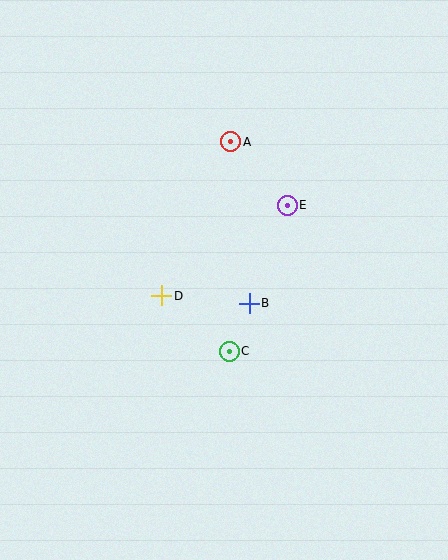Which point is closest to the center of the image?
Point B at (249, 303) is closest to the center.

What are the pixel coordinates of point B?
Point B is at (249, 303).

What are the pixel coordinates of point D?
Point D is at (162, 296).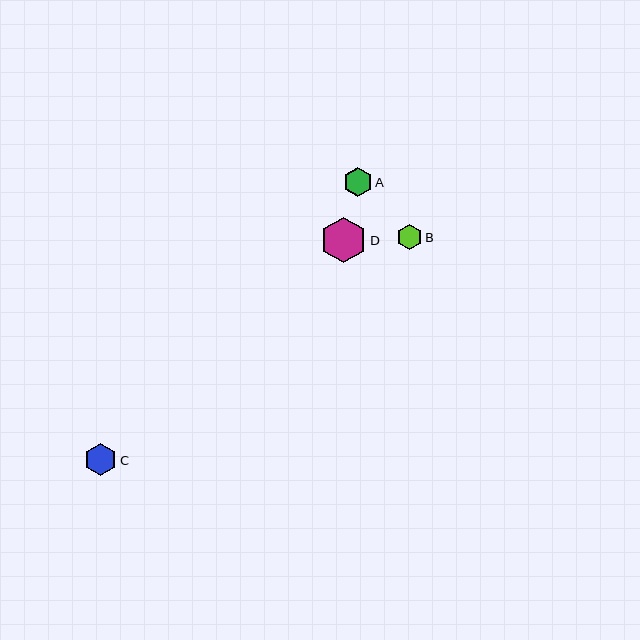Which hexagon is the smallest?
Hexagon B is the smallest with a size of approximately 25 pixels.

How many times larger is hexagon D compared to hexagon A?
Hexagon D is approximately 1.6 times the size of hexagon A.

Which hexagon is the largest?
Hexagon D is the largest with a size of approximately 46 pixels.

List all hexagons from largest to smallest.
From largest to smallest: D, C, A, B.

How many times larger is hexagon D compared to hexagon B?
Hexagon D is approximately 1.8 times the size of hexagon B.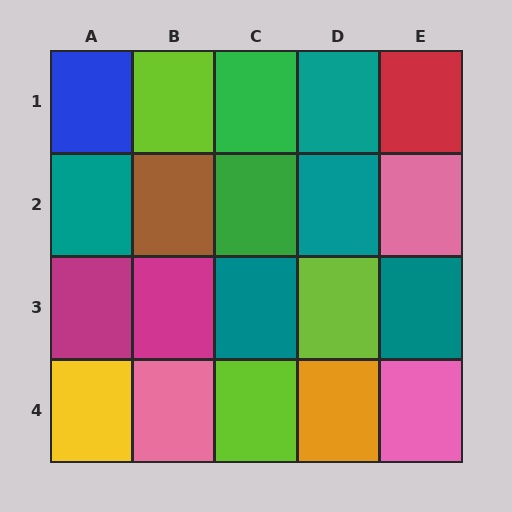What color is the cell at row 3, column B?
Magenta.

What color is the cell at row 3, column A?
Magenta.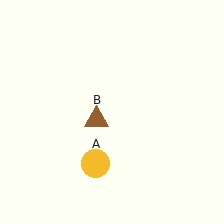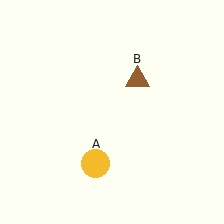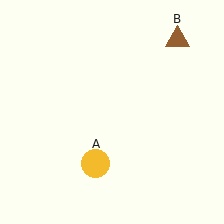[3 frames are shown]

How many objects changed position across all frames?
1 object changed position: brown triangle (object B).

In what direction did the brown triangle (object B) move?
The brown triangle (object B) moved up and to the right.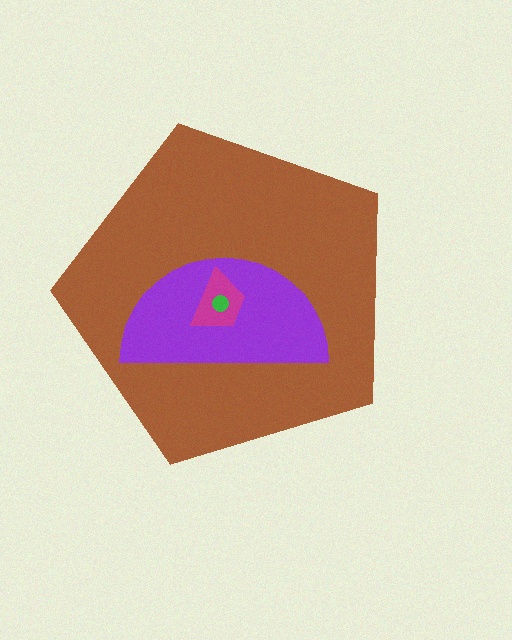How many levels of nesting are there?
4.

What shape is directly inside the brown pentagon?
The purple semicircle.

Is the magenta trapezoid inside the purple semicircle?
Yes.